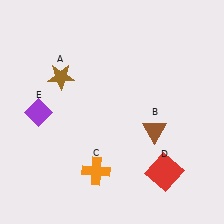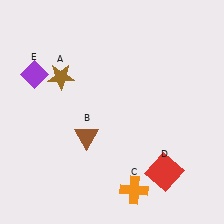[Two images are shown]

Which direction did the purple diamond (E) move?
The purple diamond (E) moved up.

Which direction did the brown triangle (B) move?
The brown triangle (B) moved left.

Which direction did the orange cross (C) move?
The orange cross (C) moved right.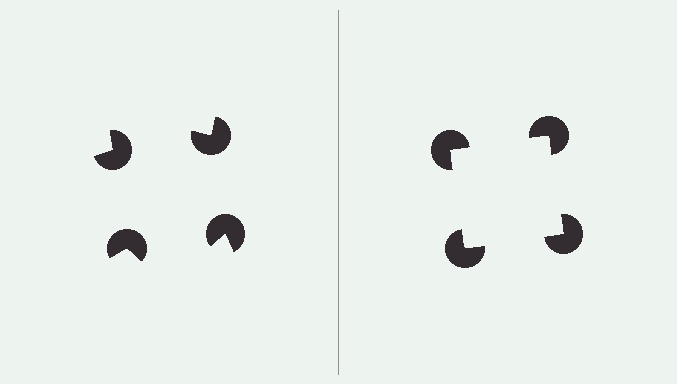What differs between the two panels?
The pac-man discs are positioned identically on both sides; only the wedge orientations differ. On the right they align to a square; on the left they are misaligned.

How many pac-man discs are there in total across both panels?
8 — 4 on each side.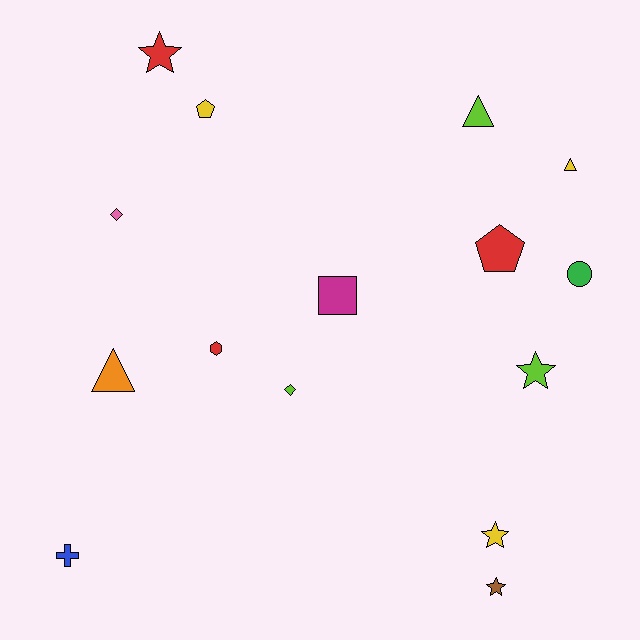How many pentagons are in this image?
There are 2 pentagons.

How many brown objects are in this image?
There is 1 brown object.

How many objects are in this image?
There are 15 objects.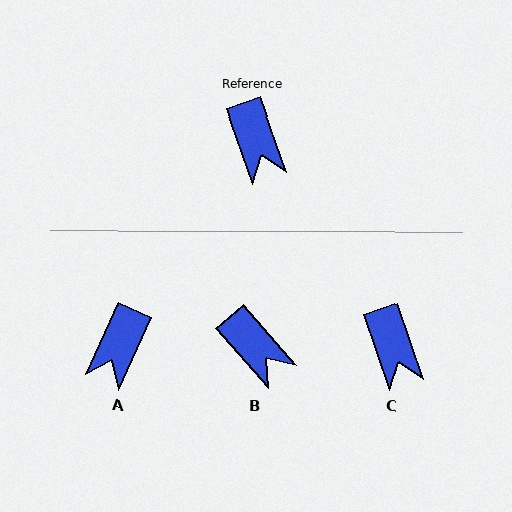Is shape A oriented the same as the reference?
No, it is off by about 44 degrees.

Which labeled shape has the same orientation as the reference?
C.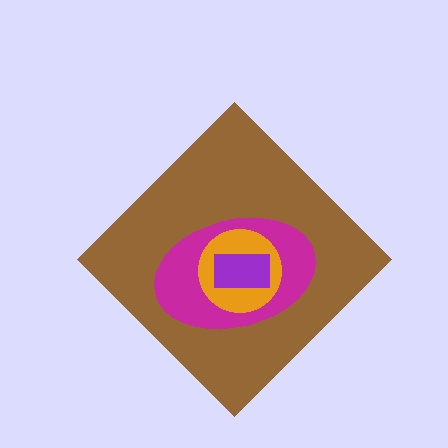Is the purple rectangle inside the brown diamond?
Yes.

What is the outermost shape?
The brown diamond.